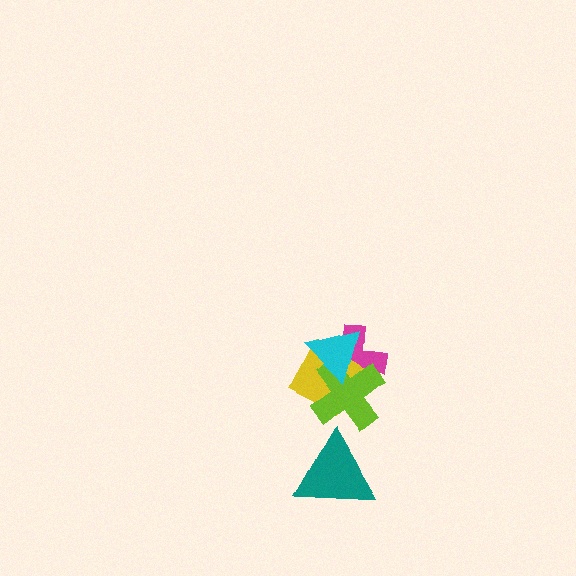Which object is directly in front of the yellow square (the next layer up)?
The lime cross is directly in front of the yellow square.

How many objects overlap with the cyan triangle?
3 objects overlap with the cyan triangle.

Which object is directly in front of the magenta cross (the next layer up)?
The yellow square is directly in front of the magenta cross.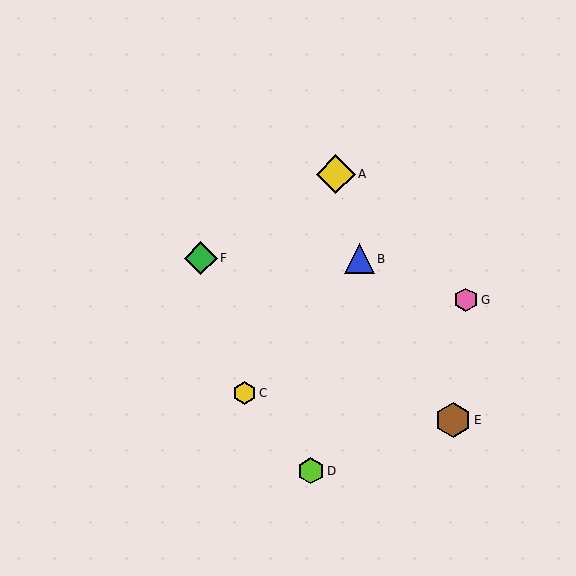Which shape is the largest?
The yellow diamond (labeled A) is the largest.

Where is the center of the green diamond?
The center of the green diamond is at (201, 258).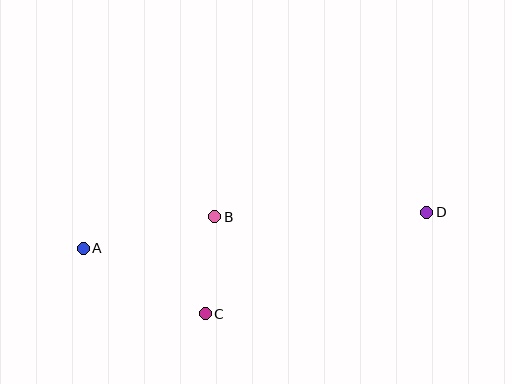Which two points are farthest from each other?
Points A and D are farthest from each other.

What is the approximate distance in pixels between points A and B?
The distance between A and B is approximately 135 pixels.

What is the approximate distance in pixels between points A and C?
The distance between A and C is approximately 138 pixels.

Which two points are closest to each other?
Points B and C are closest to each other.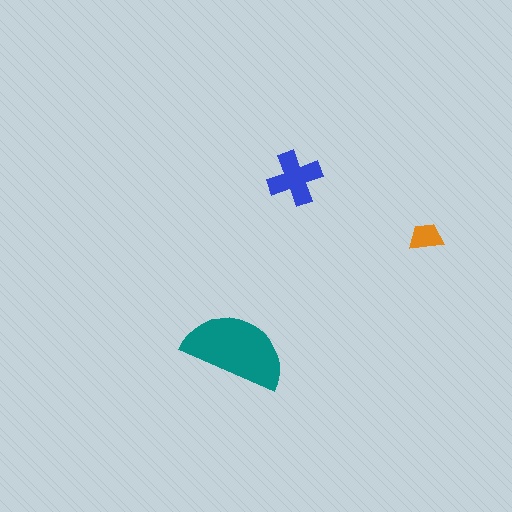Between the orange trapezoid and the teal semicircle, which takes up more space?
The teal semicircle.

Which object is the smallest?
The orange trapezoid.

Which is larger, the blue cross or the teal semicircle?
The teal semicircle.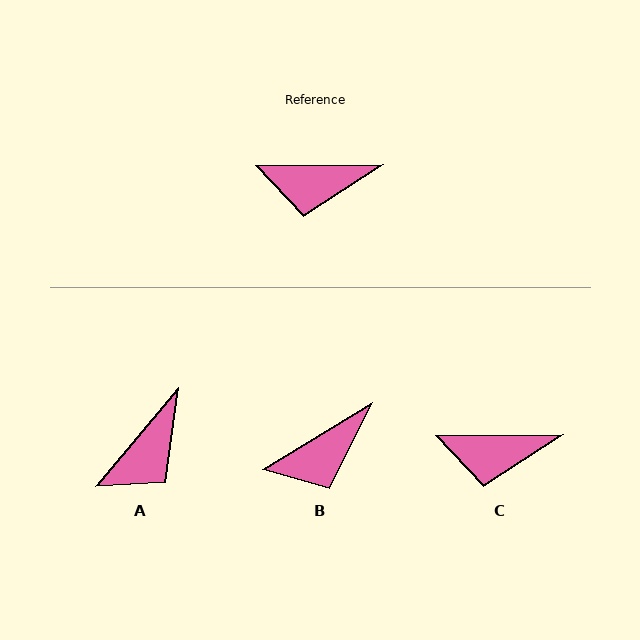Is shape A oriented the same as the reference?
No, it is off by about 50 degrees.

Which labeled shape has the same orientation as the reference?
C.